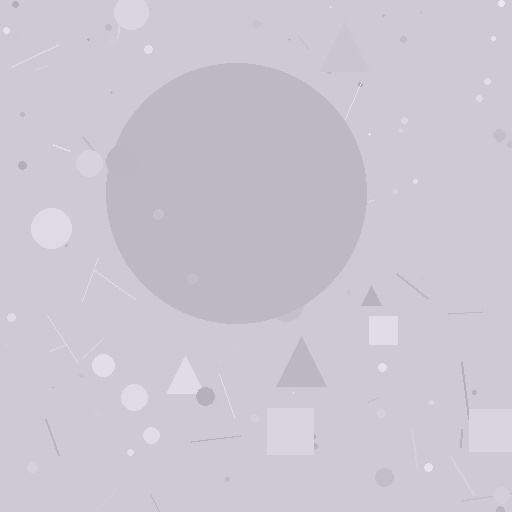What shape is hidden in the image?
A circle is hidden in the image.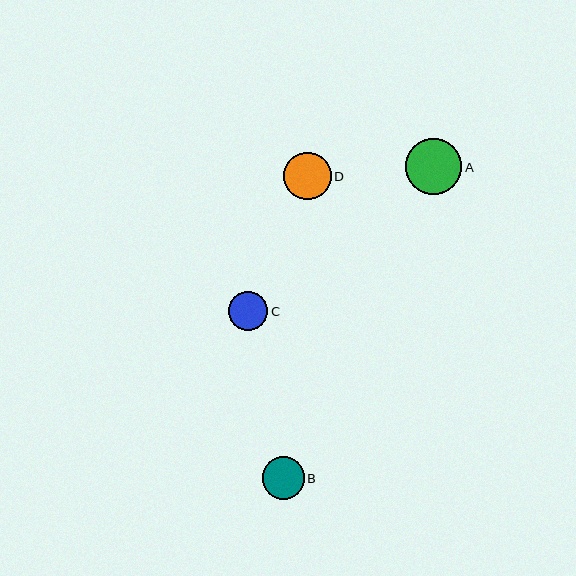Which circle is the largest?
Circle A is the largest with a size of approximately 56 pixels.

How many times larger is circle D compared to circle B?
Circle D is approximately 1.1 times the size of circle B.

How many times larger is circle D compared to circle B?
Circle D is approximately 1.1 times the size of circle B.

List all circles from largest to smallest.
From largest to smallest: A, D, B, C.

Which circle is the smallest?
Circle C is the smallest with a size of approximately 39 pixels.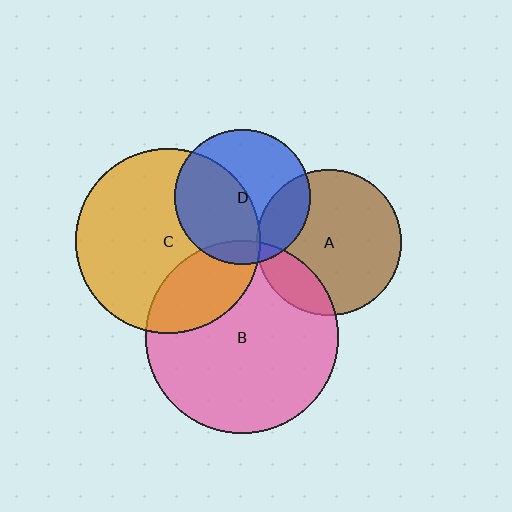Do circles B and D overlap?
Yes.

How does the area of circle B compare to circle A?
Approximately 1.8 times.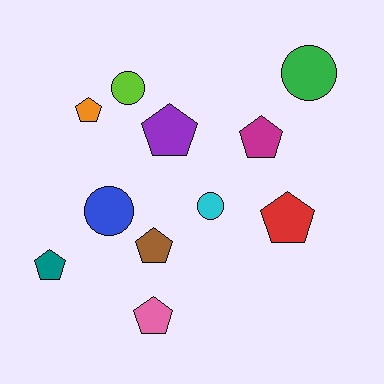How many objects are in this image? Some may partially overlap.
There are 11 objects.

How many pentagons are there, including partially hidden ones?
There are 7 pentagons.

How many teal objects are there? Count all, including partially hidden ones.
There is 1 teal object.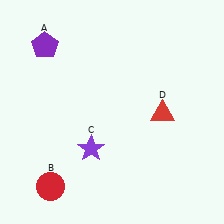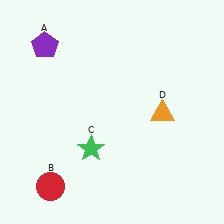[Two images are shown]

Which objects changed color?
C changed from purple to green. D changed from red to orange.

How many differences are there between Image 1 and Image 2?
There are 2 differences between the two images.